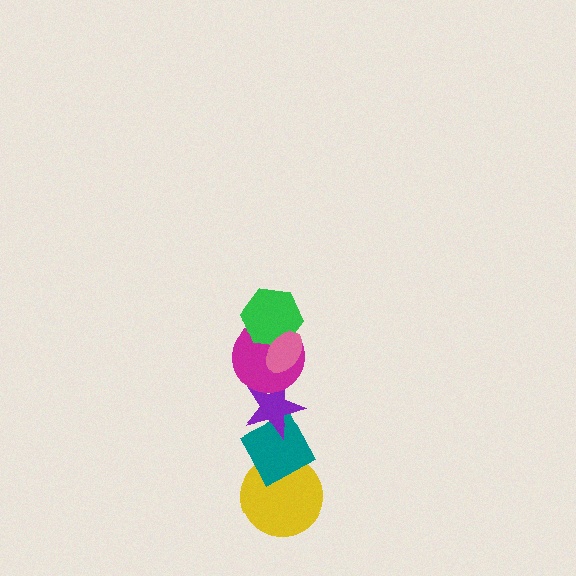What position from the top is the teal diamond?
The teal diamond is 5th from the top.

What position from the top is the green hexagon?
The green hexagon is 2nd from the top.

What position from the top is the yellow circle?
The yellow circle is 6th from the top.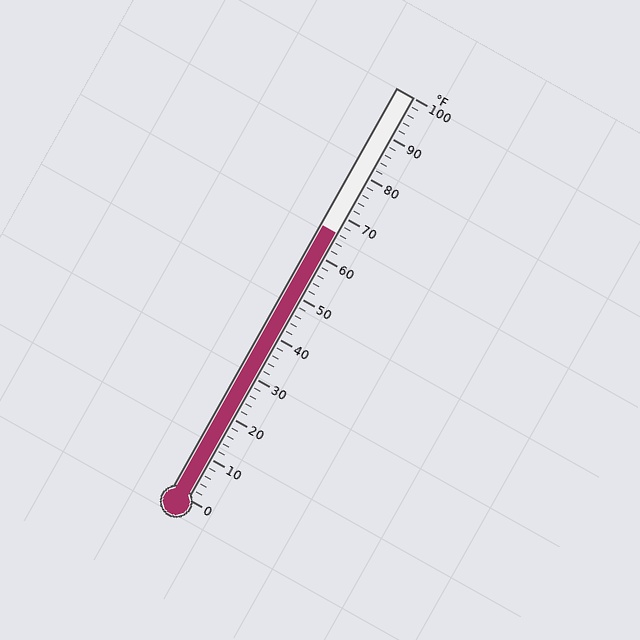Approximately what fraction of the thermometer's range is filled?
The thermometer is filled to approximately 65% of its range.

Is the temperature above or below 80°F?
The temperature is below 80°F.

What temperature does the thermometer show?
The thermometer shows approximately 66°F.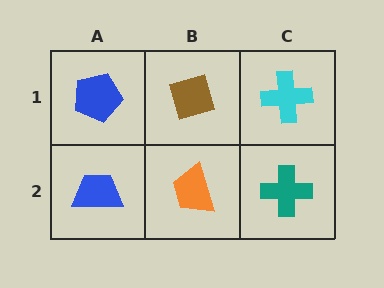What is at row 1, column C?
A cyan cross.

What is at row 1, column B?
A brown diamond.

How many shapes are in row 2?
3 shapes.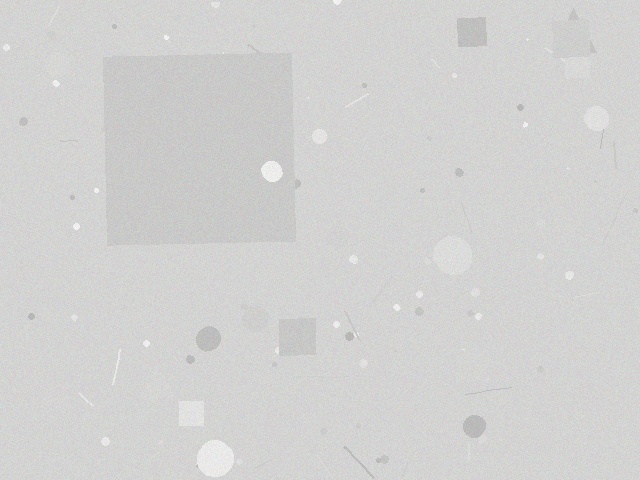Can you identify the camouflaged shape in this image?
The camouflaged shape is a square.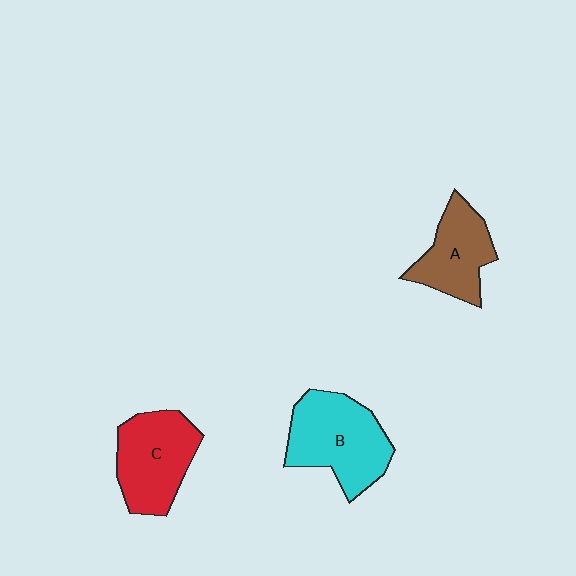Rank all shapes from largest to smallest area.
From largest to smallest: B (cyan), C (red), A (brown).